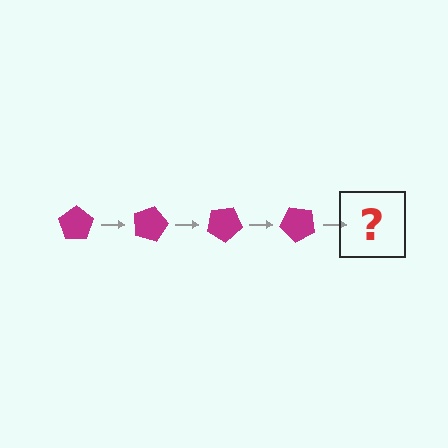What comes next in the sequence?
The next element should be a magenta pentagon rotated 60 degrees.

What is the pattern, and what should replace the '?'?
The pattern is that the pentagon rotates 15 degrees each step. The '?' should be a magenta pentagon rotated 60 degrees.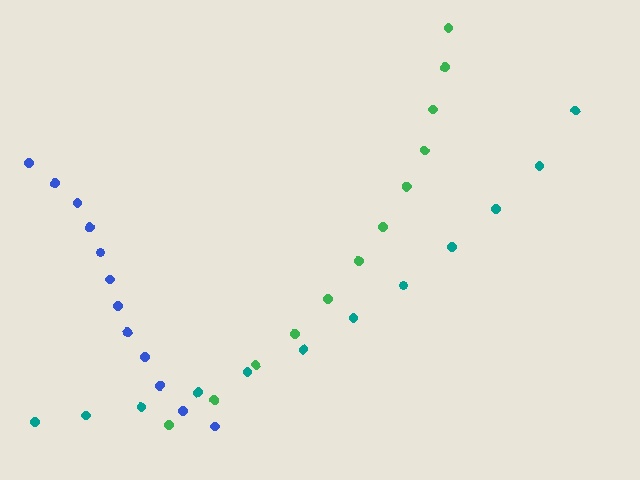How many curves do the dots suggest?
There are 3 distinct paths.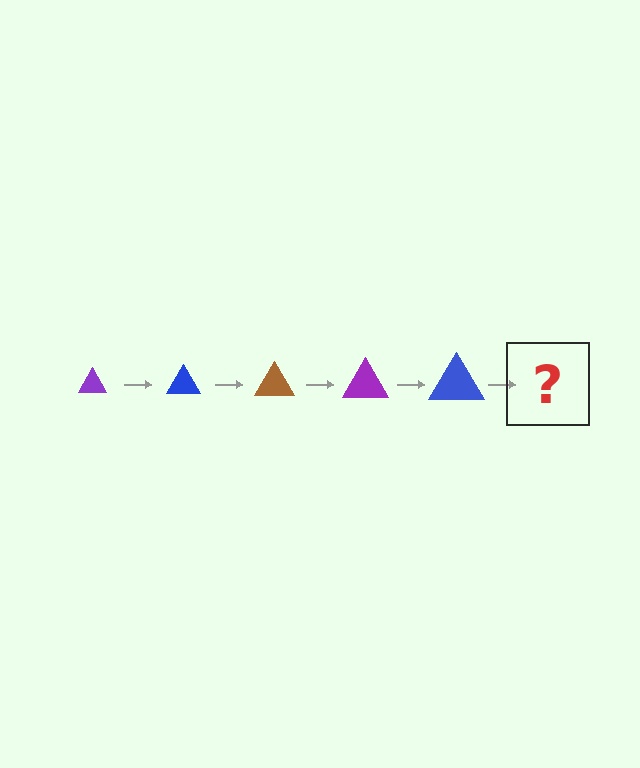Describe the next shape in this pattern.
It should be a brown triangle, larger than the previous one.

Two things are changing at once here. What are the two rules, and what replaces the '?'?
The two rules are that the triangle grows larger each step and the color cycles through purple, blue, and brown. The '?' should be a brown triangle, larger than the previous one.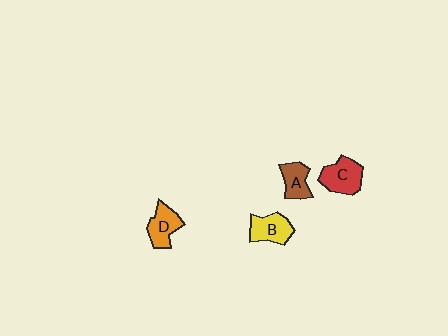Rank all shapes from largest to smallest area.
From largest to smallest: C (red), B (yellow), D (orange), A (brown).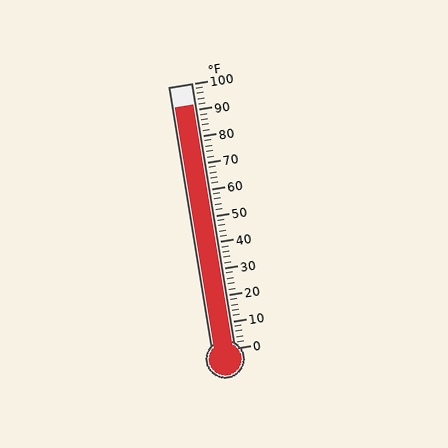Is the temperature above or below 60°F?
The temperature is above 60°F.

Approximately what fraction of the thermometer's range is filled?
The thermometer is filled to approximately 90% of its range.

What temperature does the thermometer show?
The thermometer shows approximately 92°F.